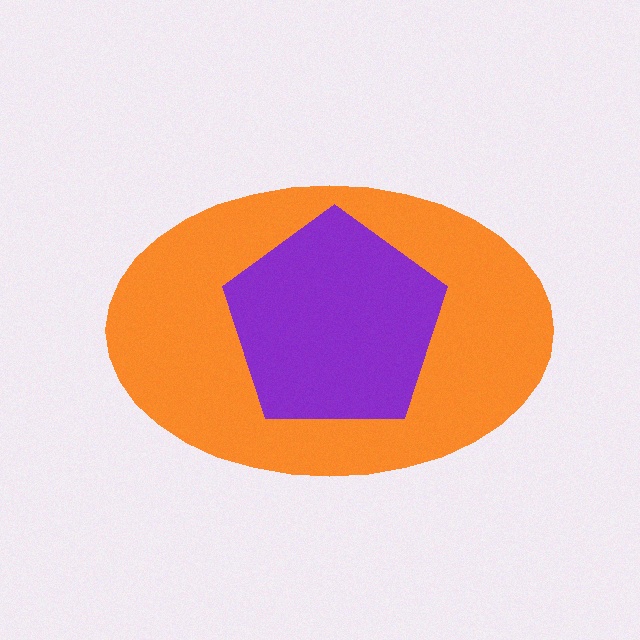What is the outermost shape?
The orange ellipse.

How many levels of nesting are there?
2.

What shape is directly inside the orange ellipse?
The purple pentagon.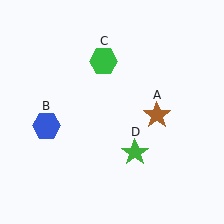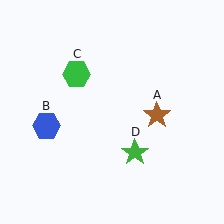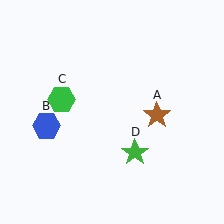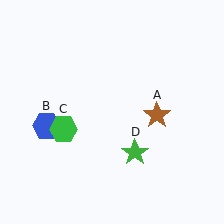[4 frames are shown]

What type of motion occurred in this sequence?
The green hexagon (object C) rotated counterclockwise around the center of the scene.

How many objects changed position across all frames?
1 object changed position: green hexagon (object C).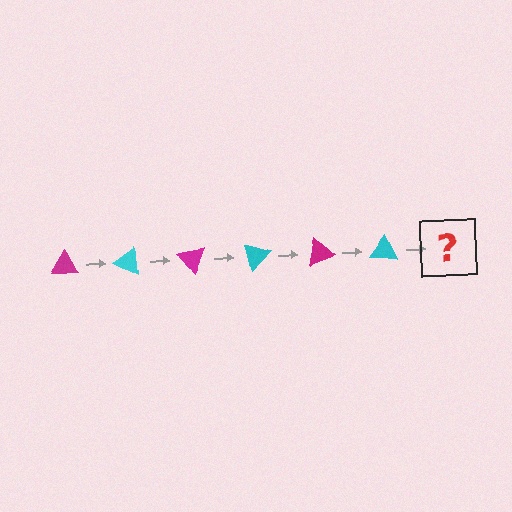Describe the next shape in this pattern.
It should be a magenta triangle, rotated 150 degrees from the start.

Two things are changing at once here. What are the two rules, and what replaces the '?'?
The two rules are that it rotates 25 degrees each step and the color cycles through magenta and cyan. The '?' should be a magenta triangle, rotated 150 degrees from the start.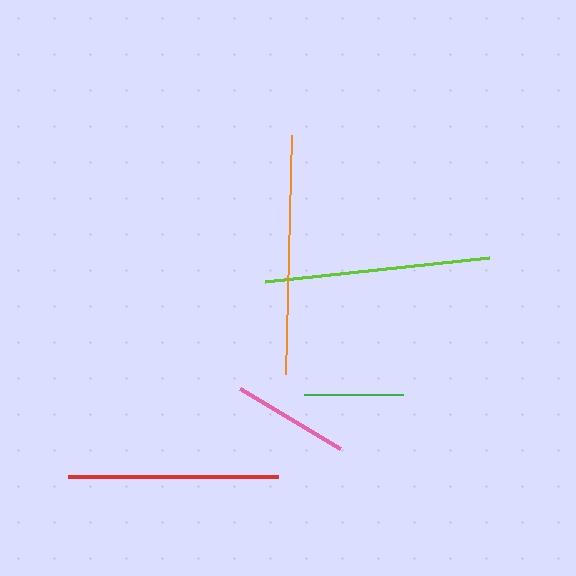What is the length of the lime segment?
The lime segment is approximately 226 pixels long.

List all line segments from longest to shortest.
From longest to shortest: orange, lime, red, pink, green.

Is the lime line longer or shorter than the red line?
The lime line is longer than the red line.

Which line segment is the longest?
The orange line is the longest at approximately 239 pixels.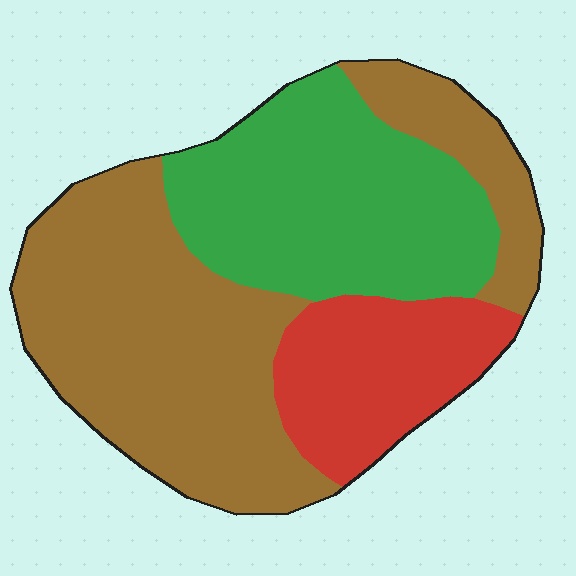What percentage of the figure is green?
Green takes up about one third (1/3) of the figure.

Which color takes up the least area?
Red, at roughly 20%.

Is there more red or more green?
Green.